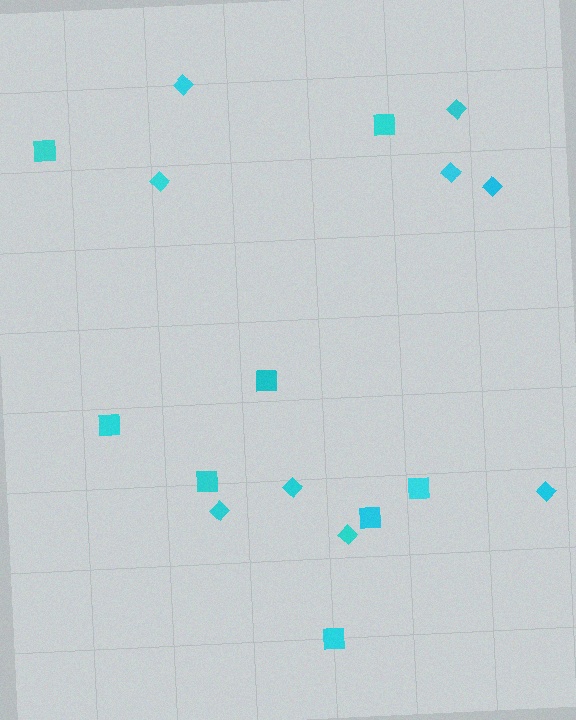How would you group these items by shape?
There are 2 groups: one group of diamonds (9) and one group of squares (8).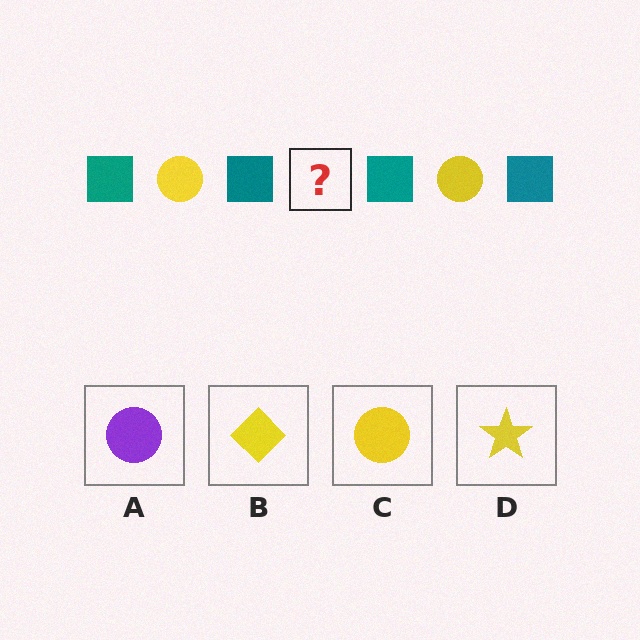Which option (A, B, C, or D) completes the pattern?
C.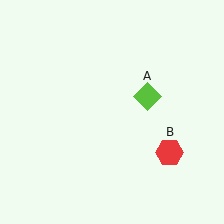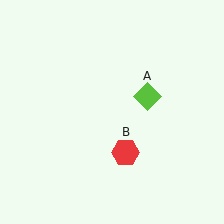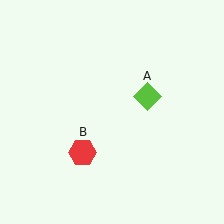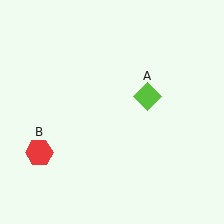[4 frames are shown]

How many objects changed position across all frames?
1 object changed position: red hexagon (object B).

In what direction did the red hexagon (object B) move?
The red hexagon (object B) moved left.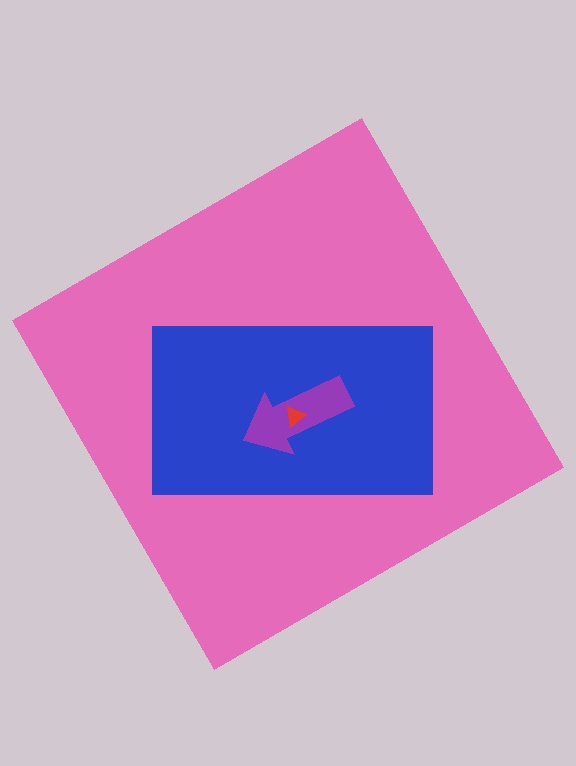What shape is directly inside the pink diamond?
The blue rectangle.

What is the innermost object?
The red triangle.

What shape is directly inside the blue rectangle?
The purple arrow.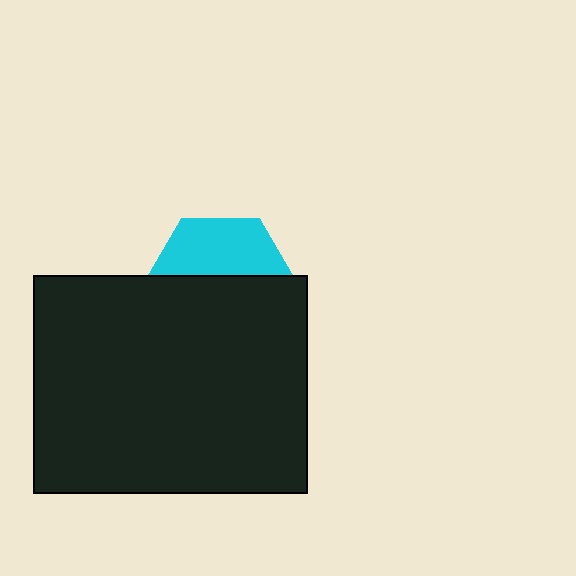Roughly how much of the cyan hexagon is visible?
A small part of it is visible (roughly 40%).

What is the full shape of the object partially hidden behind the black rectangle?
The partially hidden object is a cyan hexagon.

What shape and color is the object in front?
The object in front is a black rectangle.